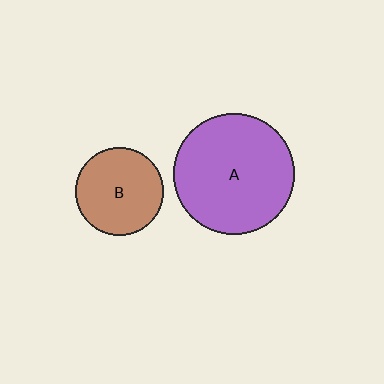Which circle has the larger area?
Circle A (purple).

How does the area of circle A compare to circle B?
Approximately 1.9 times.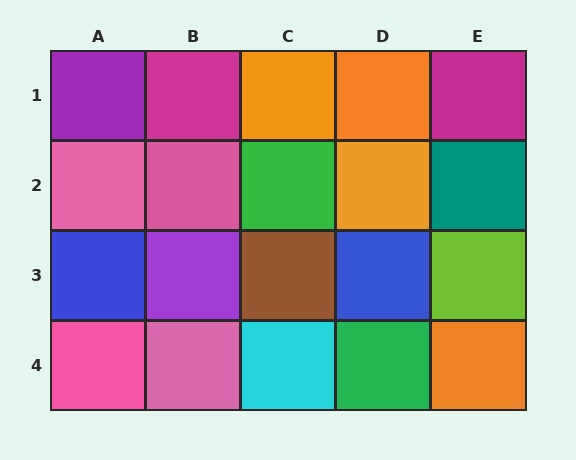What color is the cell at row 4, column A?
Pink.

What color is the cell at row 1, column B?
Magenta.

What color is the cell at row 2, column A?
Pink.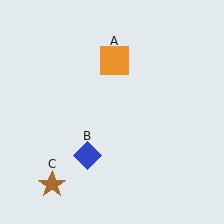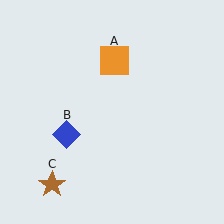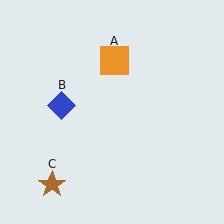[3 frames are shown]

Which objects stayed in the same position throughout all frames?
Orange square (object A) and brown star (object C) remained stationary.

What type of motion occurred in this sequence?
The blue diamond (object B) rotated clockwise around the center of the scene.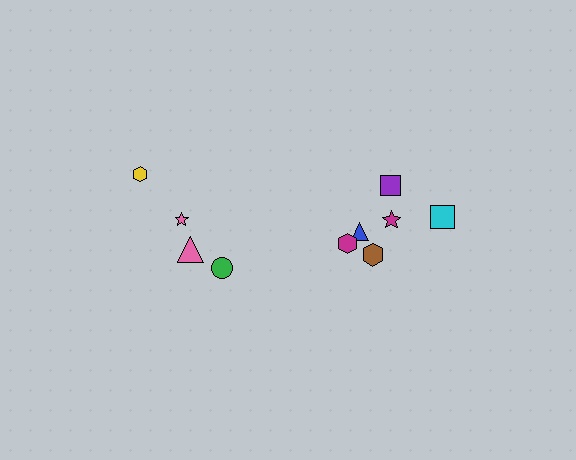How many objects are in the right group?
There are 6 objects.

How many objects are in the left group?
There are 4 objects.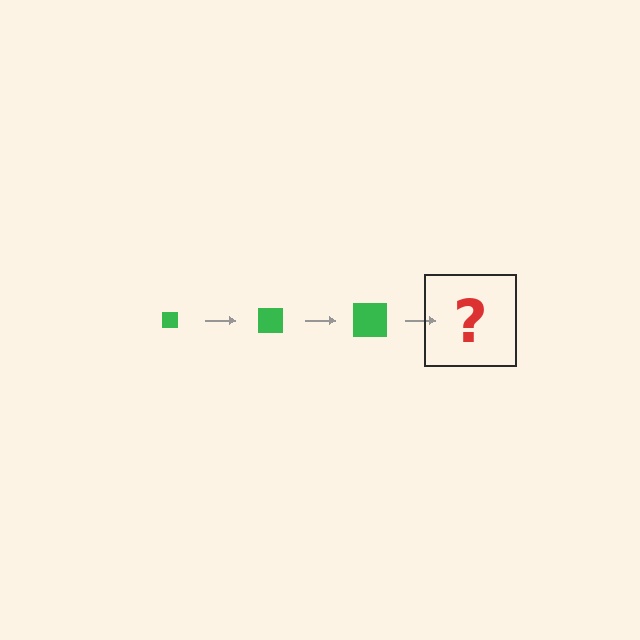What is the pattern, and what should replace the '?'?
The pattern is that the square gets progressively larger each step. The '?' should be a green square, larger than the previous one.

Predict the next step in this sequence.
The next step is a green square, larger than the previous one.